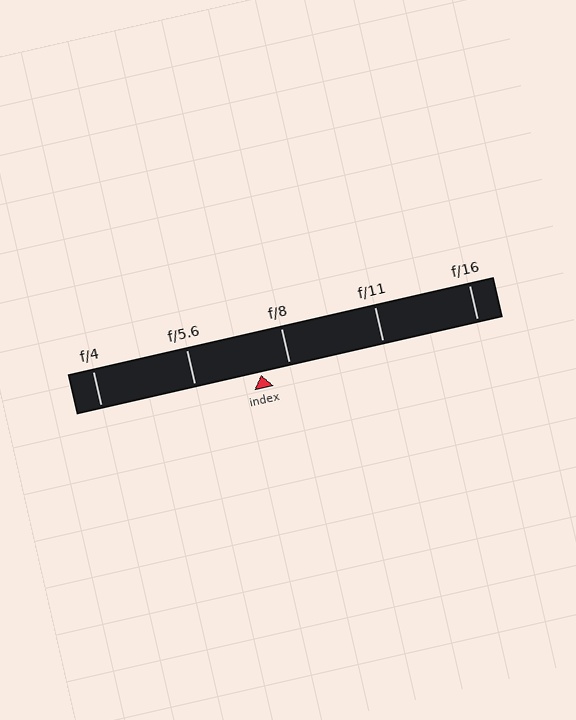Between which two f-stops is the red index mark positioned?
The index mark is between f/5.6 and f/8.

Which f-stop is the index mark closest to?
The index mark is closest to f/8.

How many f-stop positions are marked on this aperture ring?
There are 5 f-stop positions marked.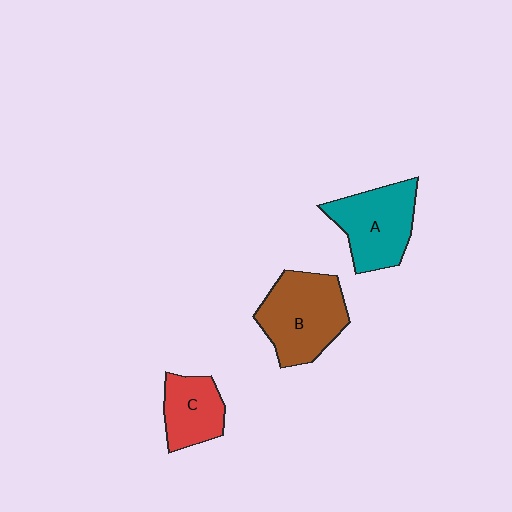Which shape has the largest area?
Shape B (brown).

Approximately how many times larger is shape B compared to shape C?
Approximately 1.6 times.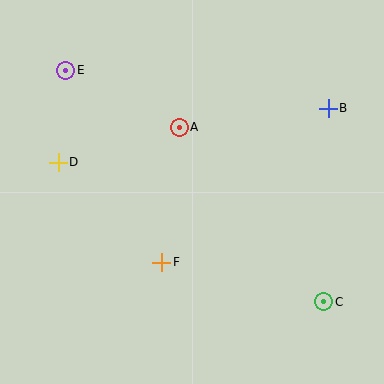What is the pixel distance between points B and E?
The distance between B and E is 265 pixels.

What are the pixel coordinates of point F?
Point F is at (162, 262).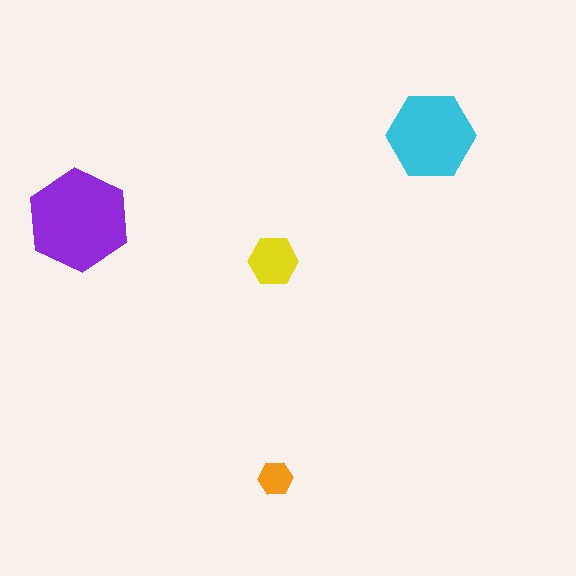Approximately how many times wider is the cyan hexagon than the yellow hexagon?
About 2 times wider.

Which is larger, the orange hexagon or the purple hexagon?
The purple one.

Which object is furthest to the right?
The cyan hexagon is rightmost.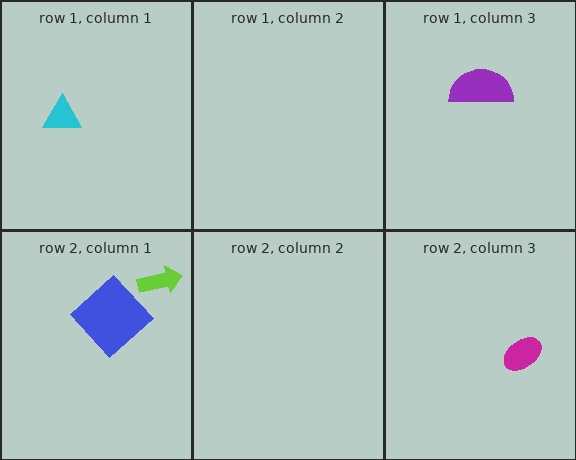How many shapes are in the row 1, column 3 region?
1.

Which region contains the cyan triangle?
The row 1, column 1 region.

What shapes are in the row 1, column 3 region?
The purple semicircle.